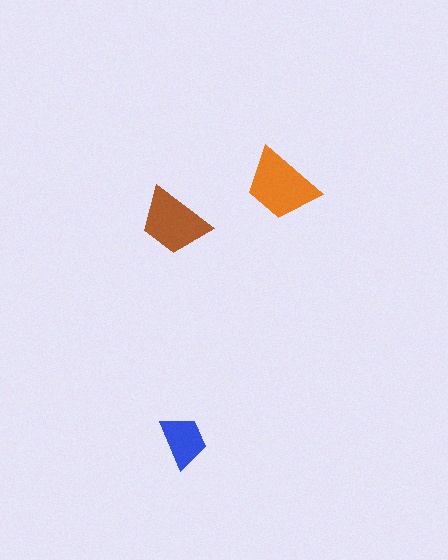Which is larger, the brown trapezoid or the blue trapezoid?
The brown one.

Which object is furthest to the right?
The orange trapezoid is rightmost.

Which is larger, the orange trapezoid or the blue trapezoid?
The orange one.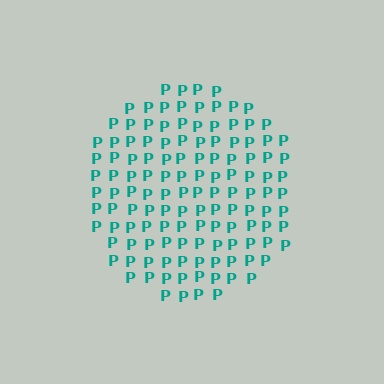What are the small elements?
The small elements are letter P's.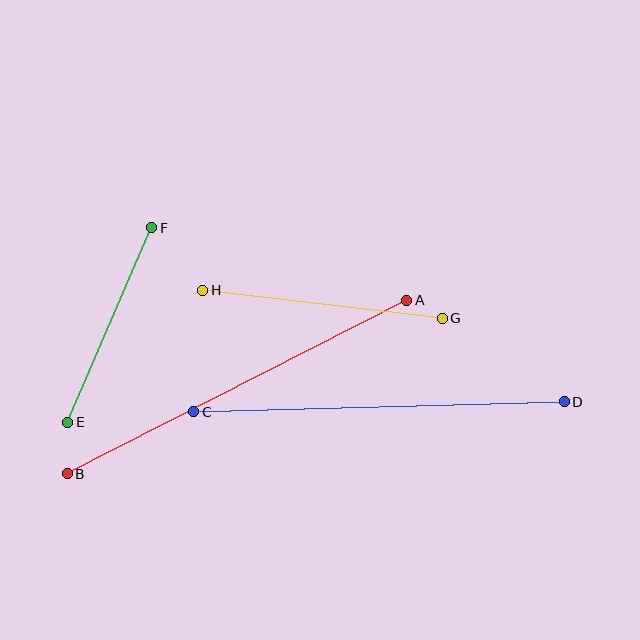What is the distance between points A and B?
The distance is approximately 381 pixels.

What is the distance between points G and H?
The distance is approximately 241 pixels.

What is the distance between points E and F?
The distance is approximately 212 pixels.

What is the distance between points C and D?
The distance is approximately 371 pixels.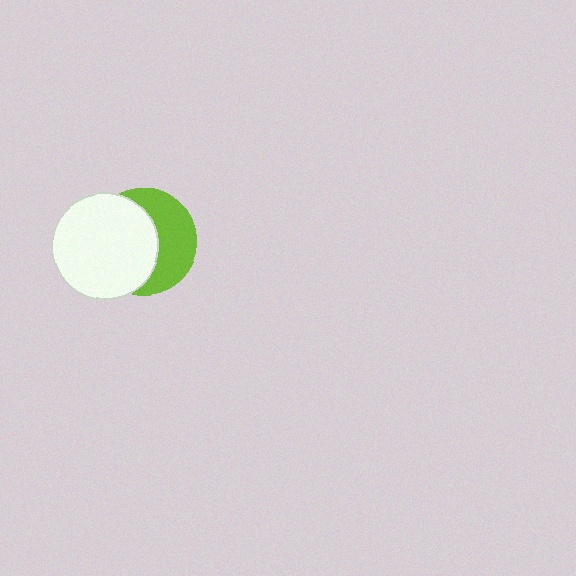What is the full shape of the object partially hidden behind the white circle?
The partially hidden object is a lime circle.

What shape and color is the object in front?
The object in front is a white circle.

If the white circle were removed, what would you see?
You would see the complete lime circle.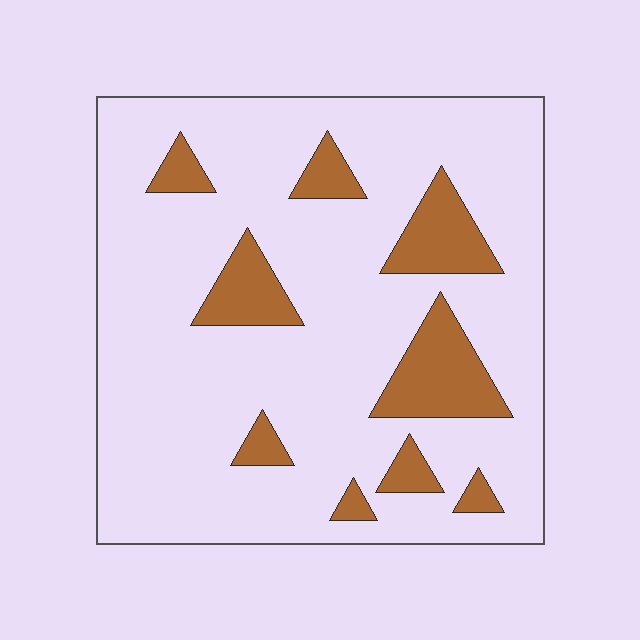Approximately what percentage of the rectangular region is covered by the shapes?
Approximately 15%.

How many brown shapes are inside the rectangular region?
9.